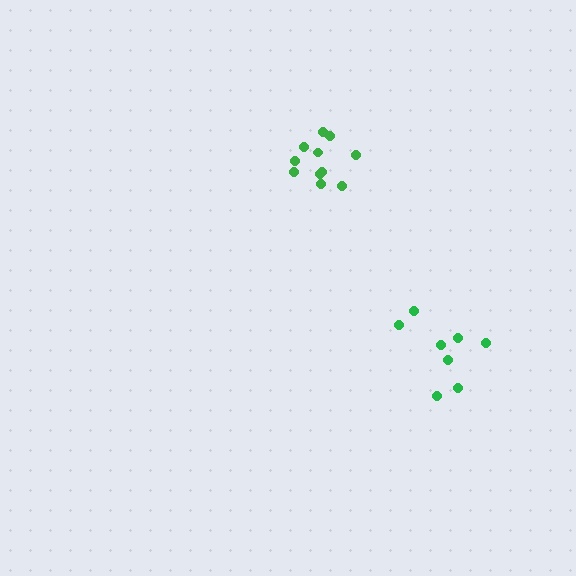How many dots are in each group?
Group 1: 8 dots, Group 2: 11 dots (19 total).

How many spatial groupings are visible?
There are 2 spatial groupings.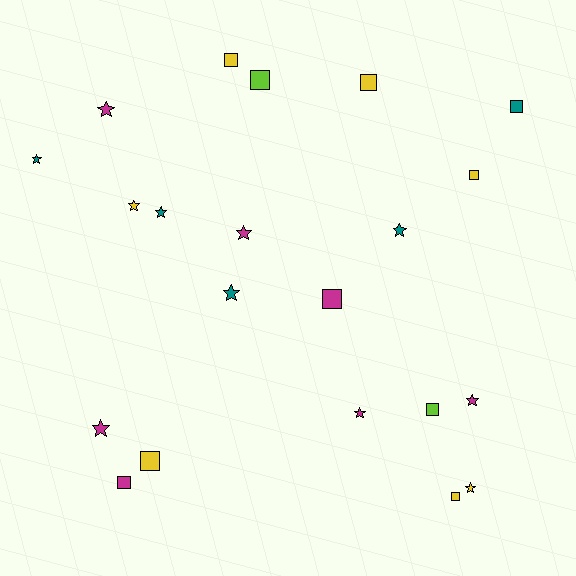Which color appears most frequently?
Yellow, with 7 objects.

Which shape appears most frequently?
Star, with 11 objects.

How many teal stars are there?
There are 4 teal stars.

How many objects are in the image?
There are 21 objects.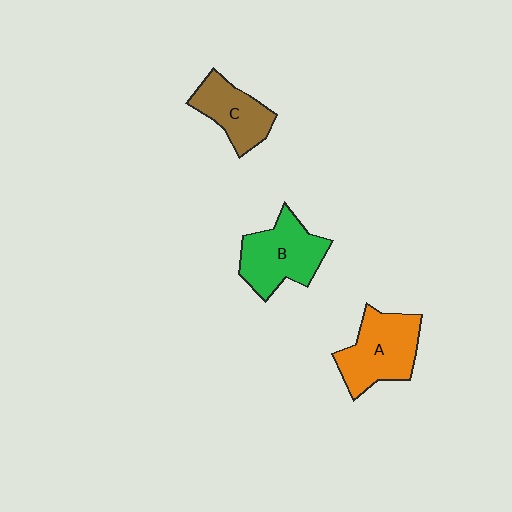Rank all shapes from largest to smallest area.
From largest to smallest: A (orange), B (green), C (brown).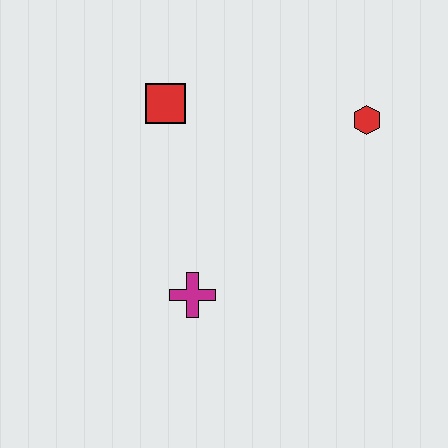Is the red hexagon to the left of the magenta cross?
No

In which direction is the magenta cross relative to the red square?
The magenta cross is below the red square.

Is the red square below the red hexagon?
No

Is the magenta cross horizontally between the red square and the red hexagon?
Yes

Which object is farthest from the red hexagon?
The magenta cross is farthest from the red hexagon.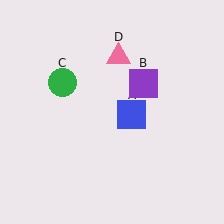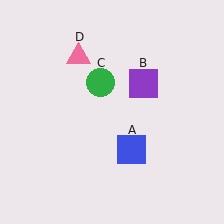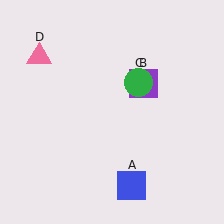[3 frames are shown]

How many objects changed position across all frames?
3 objects changed position: blue square (object A), green circle (object C), pink triangle (object D).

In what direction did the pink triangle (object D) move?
The pink triangle (object D) moved left.